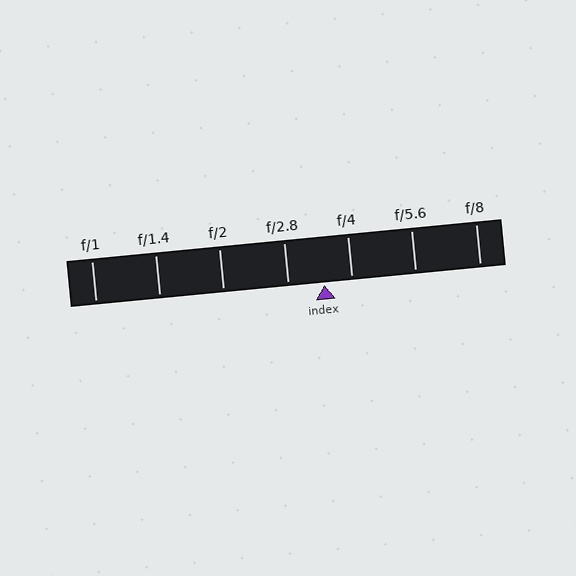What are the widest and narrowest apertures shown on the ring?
The widest aperture shown is f/1 and the narrowest is f/8.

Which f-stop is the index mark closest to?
The index mark is closest to f/4.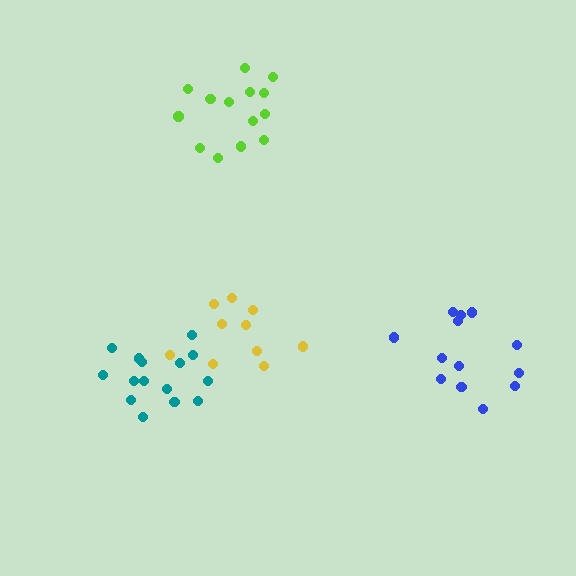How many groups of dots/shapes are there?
There are 4 groups.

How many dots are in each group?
Group 1: 14 dots, Group 2: 15 dots, Group 3: 10 dots, Group 4: 13 dots (52 total).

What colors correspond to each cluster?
The clusters are colored: lime, teal, yellow, blue.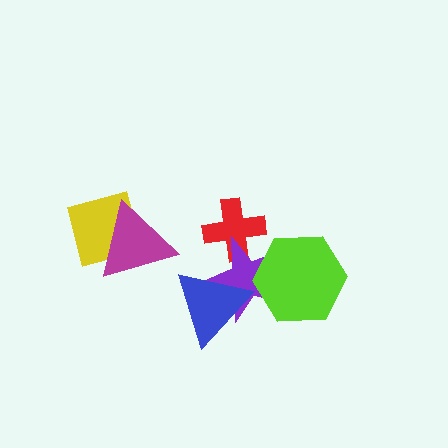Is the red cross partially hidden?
Yes, it is partially covered by another shape.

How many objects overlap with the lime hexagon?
1 object overlaps with the lime hexagon.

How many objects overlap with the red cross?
1 object overlaps with the red cross.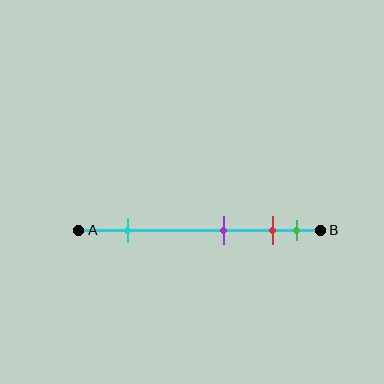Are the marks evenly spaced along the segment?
No, the marks are not evenly spaced.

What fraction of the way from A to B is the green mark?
The green mark is approximately 90% (0.9) of the way from A to B.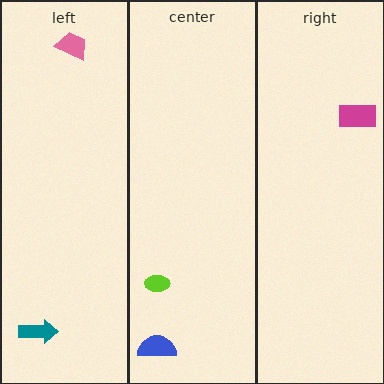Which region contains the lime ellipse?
The center region.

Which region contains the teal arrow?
The left region.